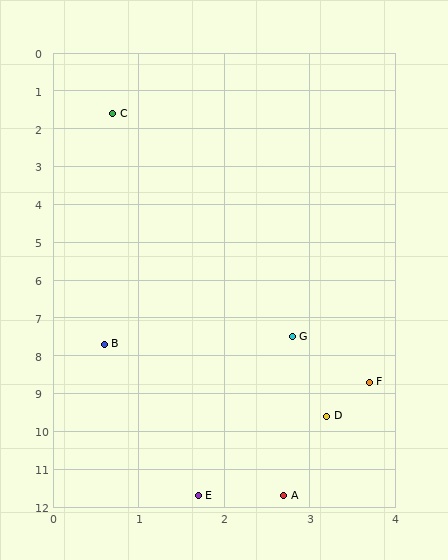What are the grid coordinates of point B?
Point B is at approximately (0.6, 7.7).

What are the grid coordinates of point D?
Point D is at approximately (3.2, 9.6).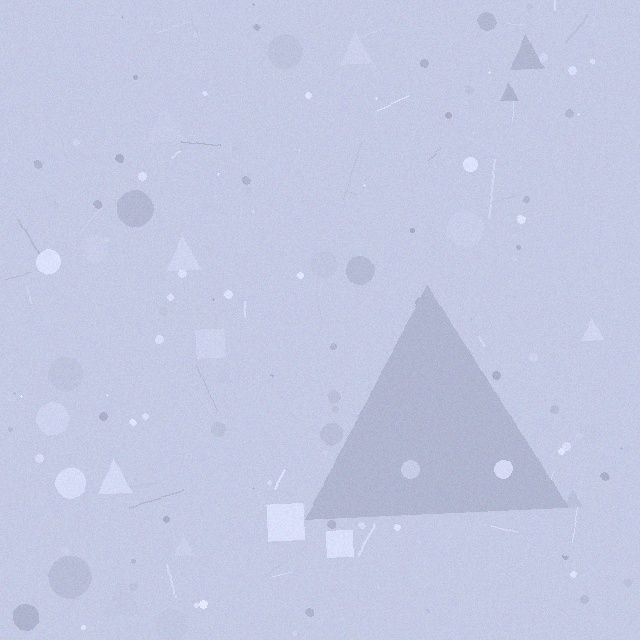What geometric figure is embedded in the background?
A triangle is embedded in the background.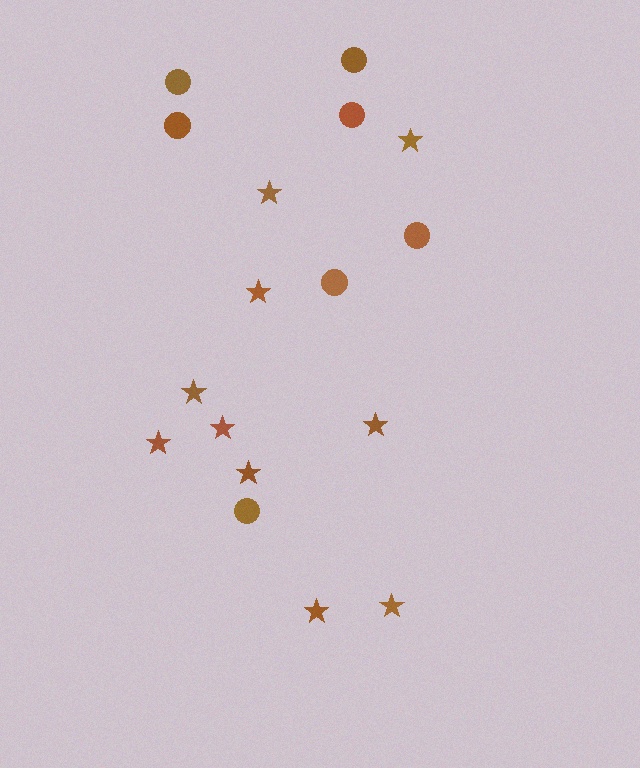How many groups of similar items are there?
There are 2 groups: one group of stars (10) and one group of circles (7).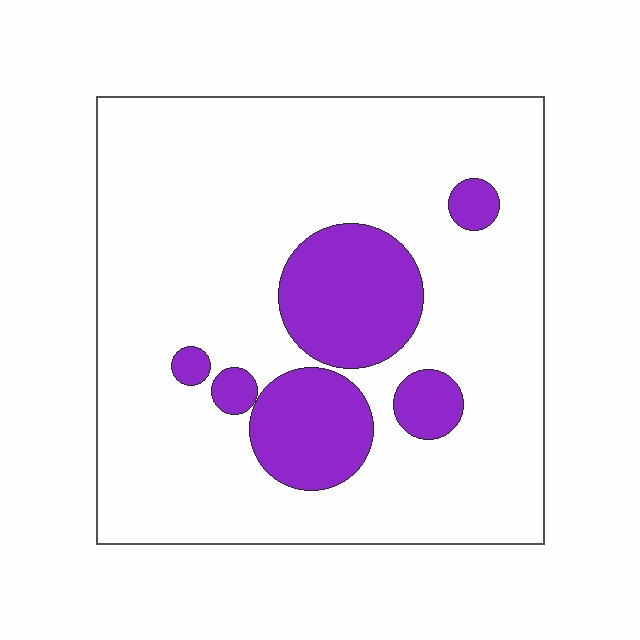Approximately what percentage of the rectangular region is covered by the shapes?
Approximately 20%.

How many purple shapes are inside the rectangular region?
6.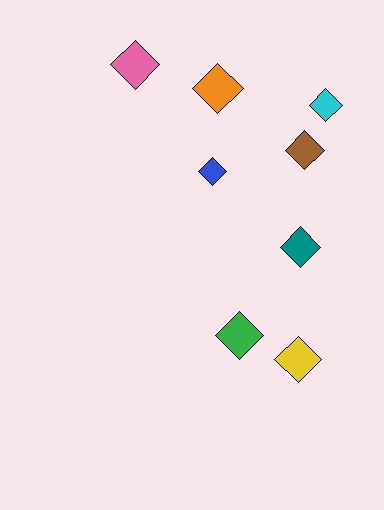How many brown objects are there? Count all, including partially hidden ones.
There is 1 brown object.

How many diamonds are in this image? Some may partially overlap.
There are 8 diamonds.